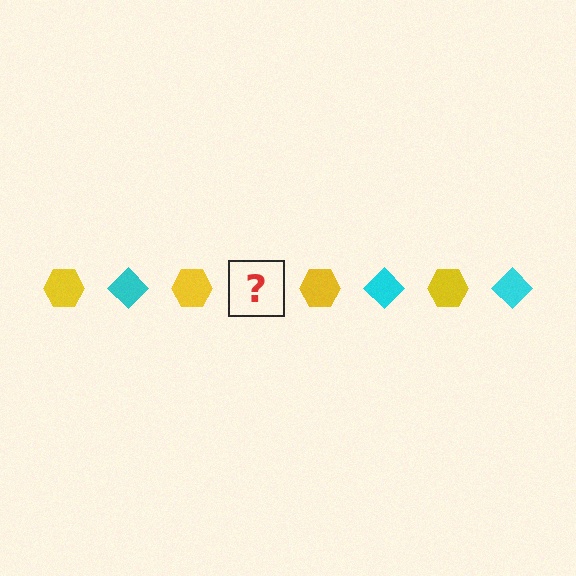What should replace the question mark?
The question mark should be replaced with a cyan diamond.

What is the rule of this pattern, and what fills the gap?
The rule is that the pattern alternates between yellow hexagon and cyan diamond. The gap should be filled with a cyan diamond.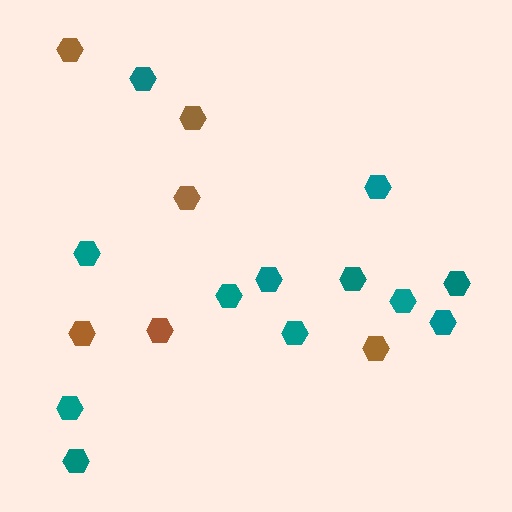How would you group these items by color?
There are 2 groups: one group of teal hexagons (12) and one group of brown hexagons (6).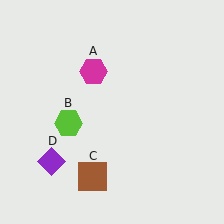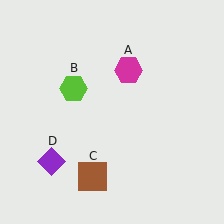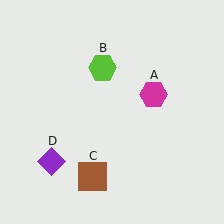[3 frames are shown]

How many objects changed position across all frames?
2 objects changed position: magenta hexagon (object A), lime hexagon (object B).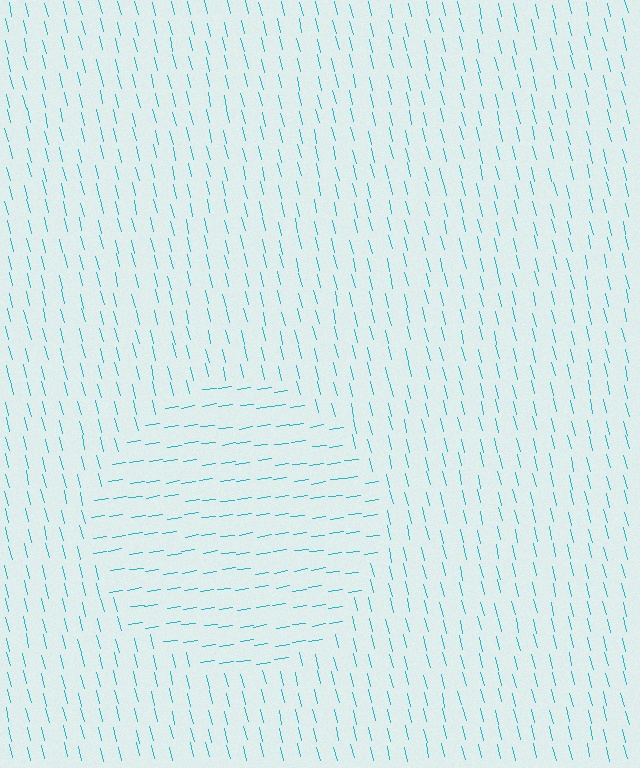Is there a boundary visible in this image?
Yes, there is a texture boundary formed by a change in line orientation.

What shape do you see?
I see a circle.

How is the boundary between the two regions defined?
The boundary is defined purely by a change in line orientation (approximately 84 degrees difference). All lines are the same color and thickness.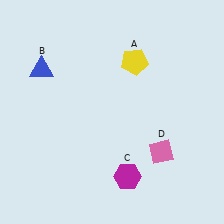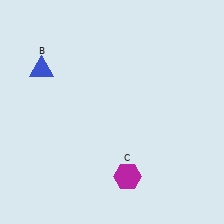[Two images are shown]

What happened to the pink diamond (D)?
The pink diamond (D) was removed in Image 2. It was in the bottom-right area of Image 1.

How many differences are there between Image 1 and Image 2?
There are 2 differences between the two images.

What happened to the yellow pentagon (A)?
The yellow pentagon (A) was removed in Image 2. It was in the top-right area of Image 1.